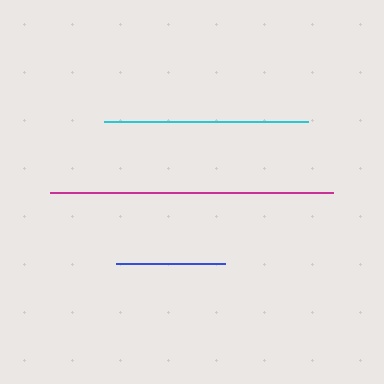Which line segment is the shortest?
The blue line is the shortest at approximately 109 pixels.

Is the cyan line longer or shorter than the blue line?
The cyan line is longer than the blue line.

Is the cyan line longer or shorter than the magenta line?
The magenta line is longer than the cyan line.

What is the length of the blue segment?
The blue segment is approximately 109 pixels long.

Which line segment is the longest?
The magenta line is the longest at approximately 284 pixels.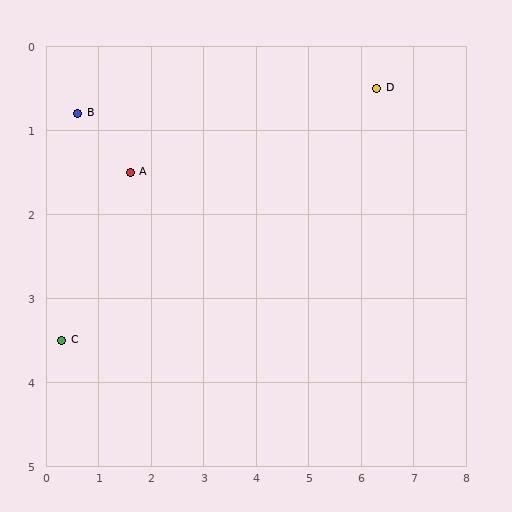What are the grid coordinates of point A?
Point A is at approximately (1.6, 1.5).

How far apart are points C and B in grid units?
Points C and B are about 2.7 grid units apart.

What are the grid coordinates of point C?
Point C is at approximately (0.3, 3.5).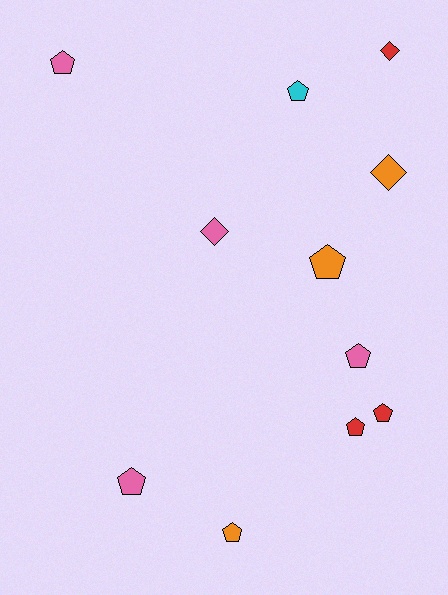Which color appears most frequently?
Pink, with 4 objects.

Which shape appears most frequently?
Pentagon, with 8 objects.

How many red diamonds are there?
There is 1 red diamond.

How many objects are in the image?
There are 11 objects.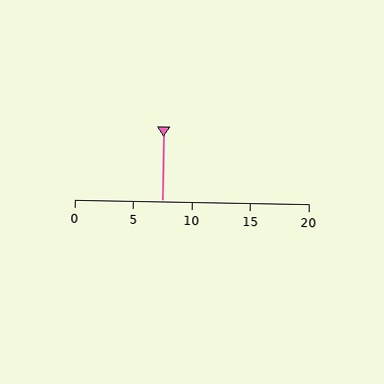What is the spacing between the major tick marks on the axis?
The major ticks are spaced 5 apart.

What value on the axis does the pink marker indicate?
The marker indicates approximately 7.5.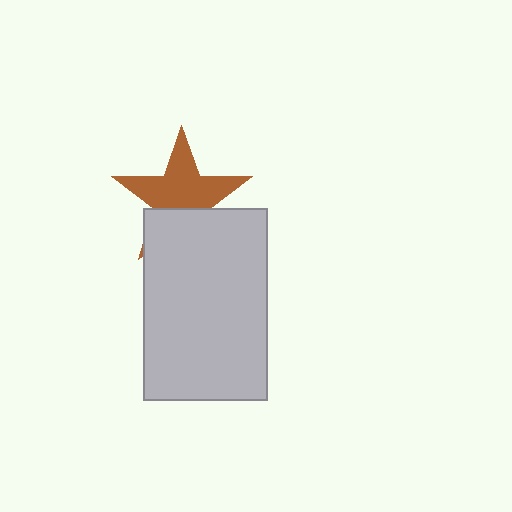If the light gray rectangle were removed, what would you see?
You would see the complete brown star.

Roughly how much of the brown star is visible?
About half of it is visible (roughly 63%).